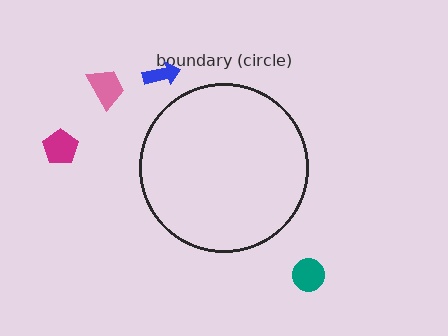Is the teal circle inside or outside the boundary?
Outside.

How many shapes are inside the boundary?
0 inside, 4 outside.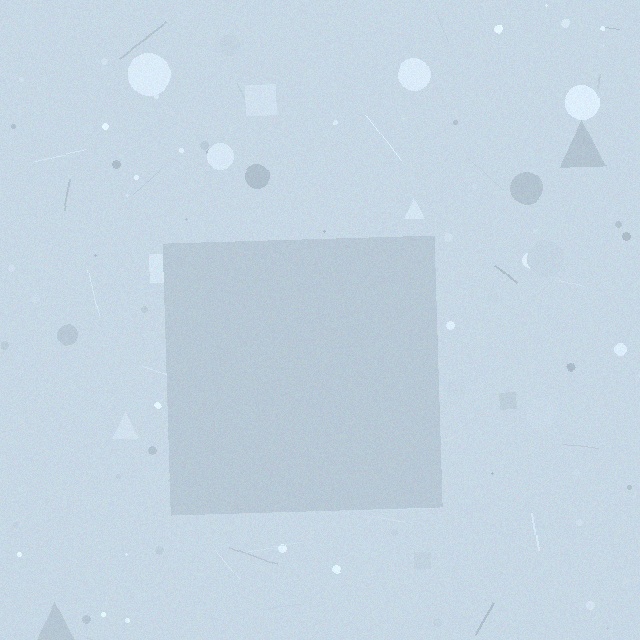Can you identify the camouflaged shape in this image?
The camouflaged shape is a square.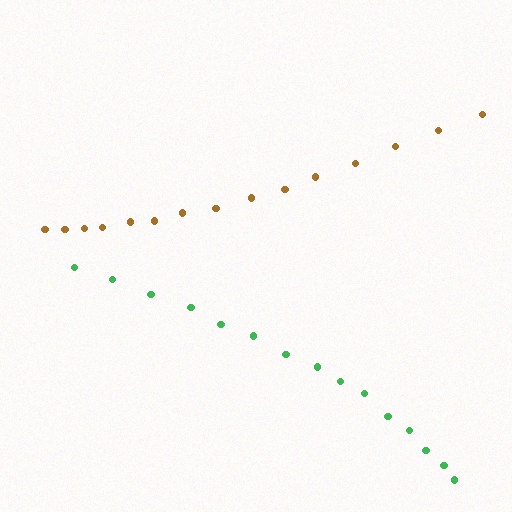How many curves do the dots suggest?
There are 2 distinct paths.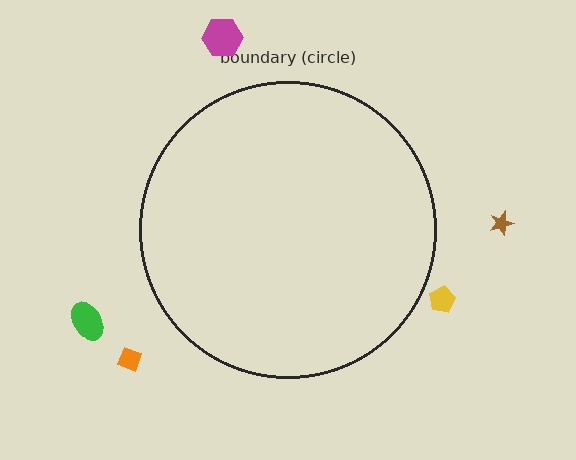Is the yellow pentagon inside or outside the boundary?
Outside.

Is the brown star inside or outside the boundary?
Outside.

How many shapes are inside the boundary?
0 inside, 5 outside.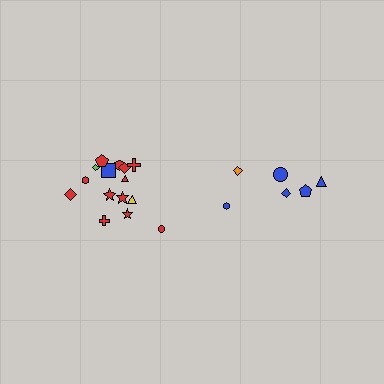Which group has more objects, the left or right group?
The left group.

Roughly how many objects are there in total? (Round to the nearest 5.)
Roughly 20 objects in total.